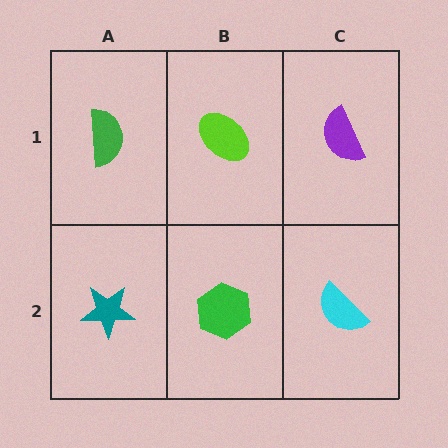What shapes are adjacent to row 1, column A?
A teal star (row 2, column A), a lime ellipse (row 1, column B).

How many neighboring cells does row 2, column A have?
2.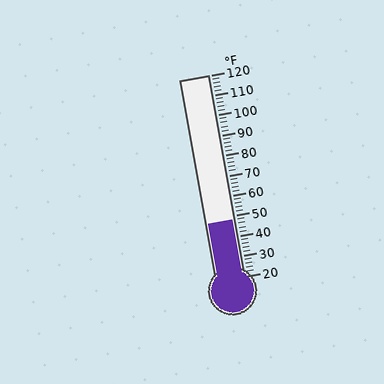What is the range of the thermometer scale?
The thermometer scale ranges from 20°F to 120°F.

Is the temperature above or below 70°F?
The temperature is below 70°F.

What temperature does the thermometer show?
The thermometer shows approximately 48°F.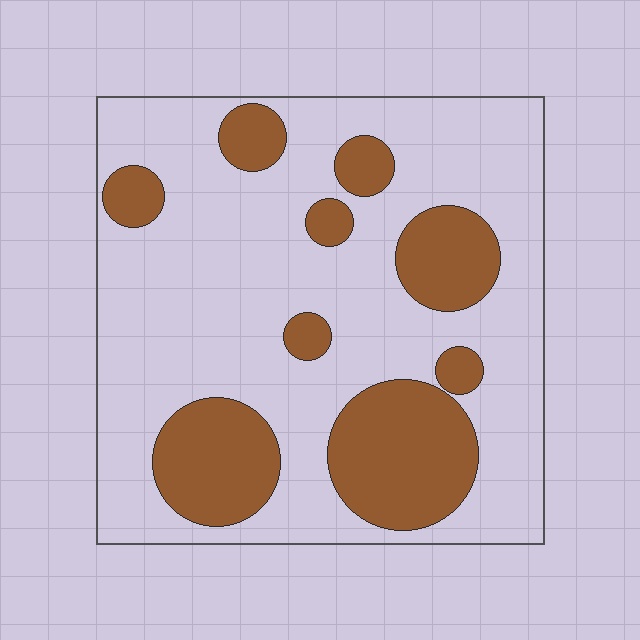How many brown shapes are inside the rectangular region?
9.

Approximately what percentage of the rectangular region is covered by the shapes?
Approximately 30%.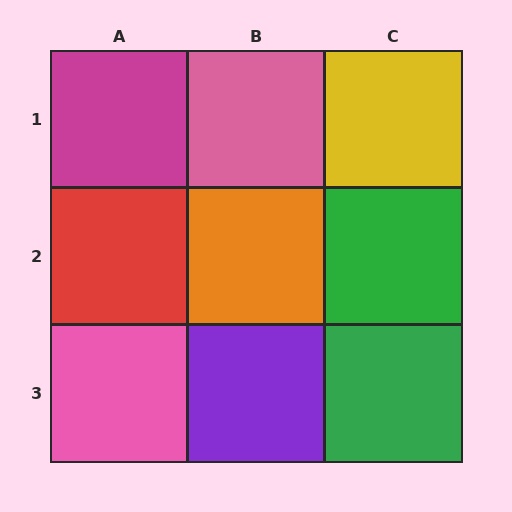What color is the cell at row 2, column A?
Red.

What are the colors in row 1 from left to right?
Magenta, pink, yellow.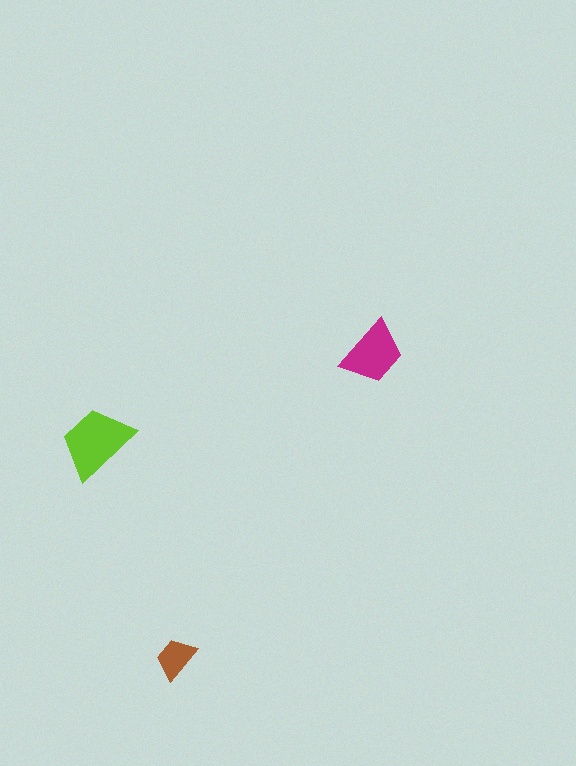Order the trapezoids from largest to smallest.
the lime one, the magenta one, the brown one.